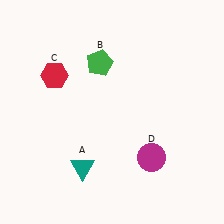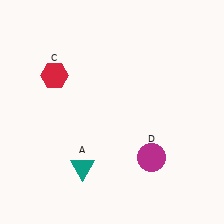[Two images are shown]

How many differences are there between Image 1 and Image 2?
There is 1 difference between the two images.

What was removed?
The green pentagon (B) was removed in Image 2.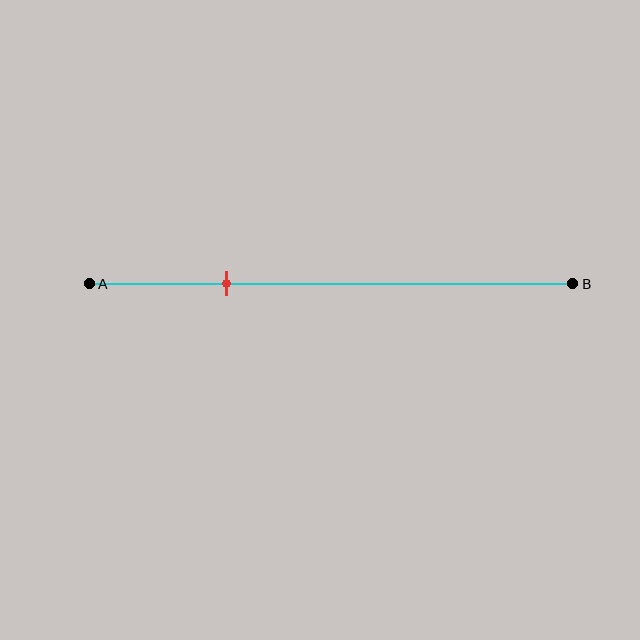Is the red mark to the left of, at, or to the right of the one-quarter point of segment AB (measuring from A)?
The red mark is to the right of the one-quarter point of segment AB.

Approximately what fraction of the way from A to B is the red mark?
The red mark is approximately 30% of the way from A to B.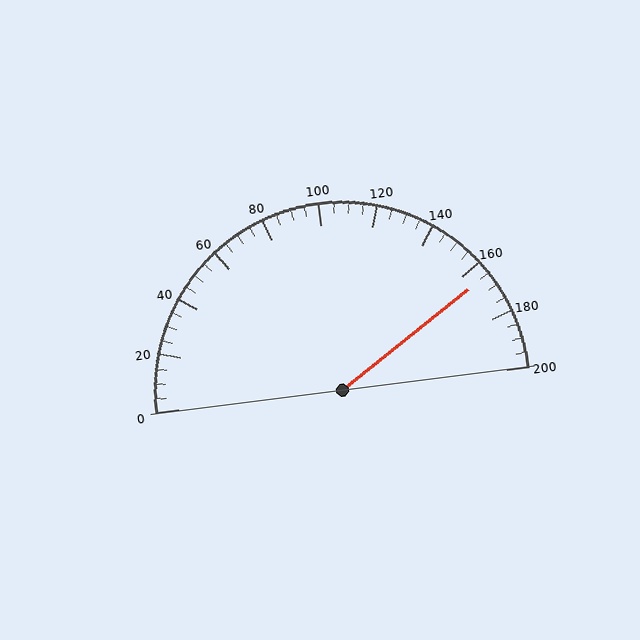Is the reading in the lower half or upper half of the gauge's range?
The reading is in the upper half of the range (0 to 200).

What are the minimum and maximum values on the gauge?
The gauge ranges from 0 to 200.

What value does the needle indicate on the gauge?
The needle indicates approximately 165.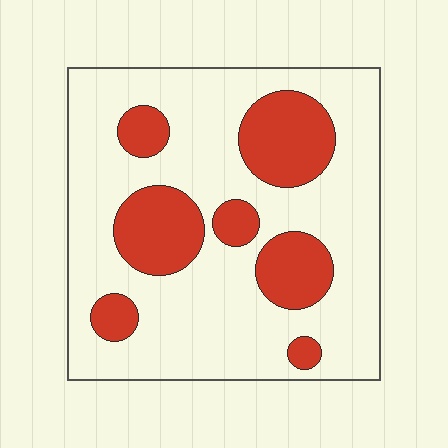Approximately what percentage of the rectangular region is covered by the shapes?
Approximately 25%.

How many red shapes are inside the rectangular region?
7.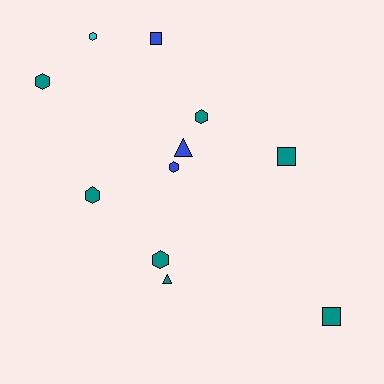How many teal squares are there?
There are 2 teal squares.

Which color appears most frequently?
Teal, with 7 objects.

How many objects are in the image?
There are 11 objects.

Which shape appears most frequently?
Hexagon, with 6 objects.